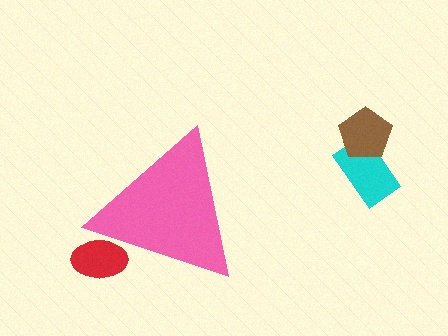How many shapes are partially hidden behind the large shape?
1 shape is partially hidden.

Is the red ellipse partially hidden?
Yes, the red ellipse is partially hidden behind the pink triangle.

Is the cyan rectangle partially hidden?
No, the cyan rectangle is fully visible.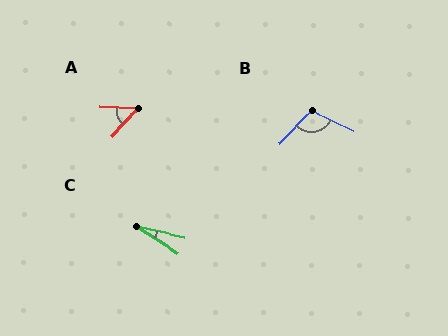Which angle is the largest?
B, at approximately 107 degrees.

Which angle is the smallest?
C, at approximately 21 degrees.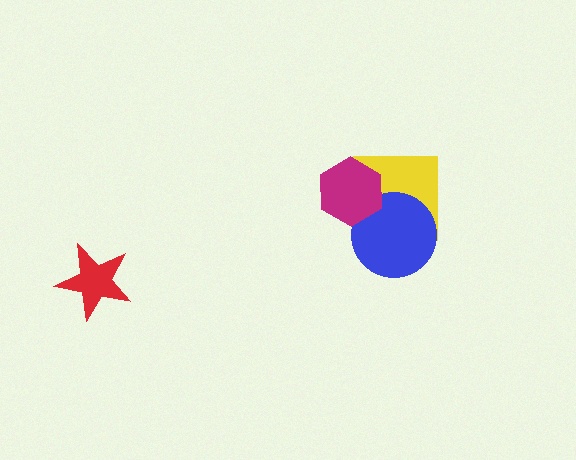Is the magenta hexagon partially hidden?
No, no other shape covers it.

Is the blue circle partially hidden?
Yes, it is partially covered by another shape.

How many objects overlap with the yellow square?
2 objects overlap with the yellow square.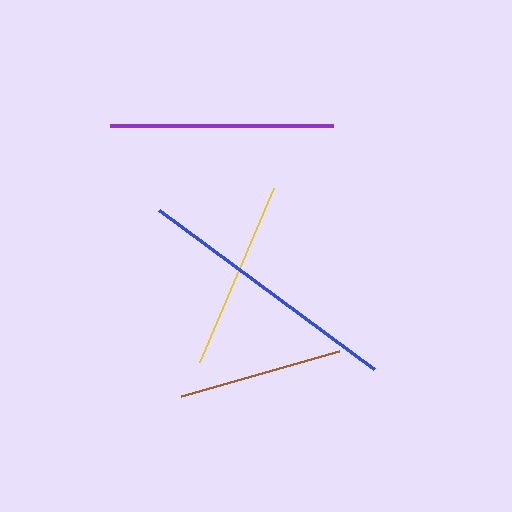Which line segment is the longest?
The blue line is the longest at approximately 268 pixels.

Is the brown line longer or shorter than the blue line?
The blue line is longer than the brown line.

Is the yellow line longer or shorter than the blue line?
The blue line is longer than the yellow line.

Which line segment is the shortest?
The brown line is the shortest at approximately 165 pixels.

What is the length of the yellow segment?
The yellow segment is approximately 189 pixels long.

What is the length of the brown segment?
The brown segment is approximately 165 pixels long.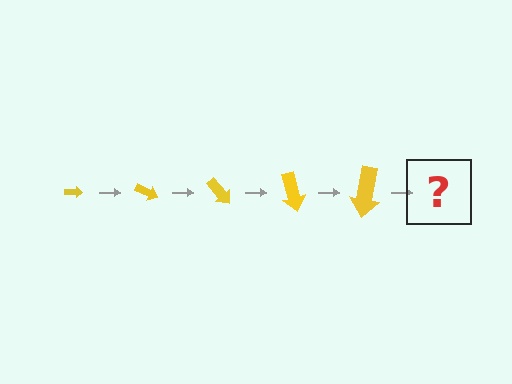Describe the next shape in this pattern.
It should be an arrow, larger than the previous one and rotated 125 degrees from the start.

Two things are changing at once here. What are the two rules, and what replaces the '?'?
The two rules are that the arrow grows larger each step and it rotates 25 degrees each step. The '?' should be an arrow, larger than the previous one and rotated 125 degrees from the start.